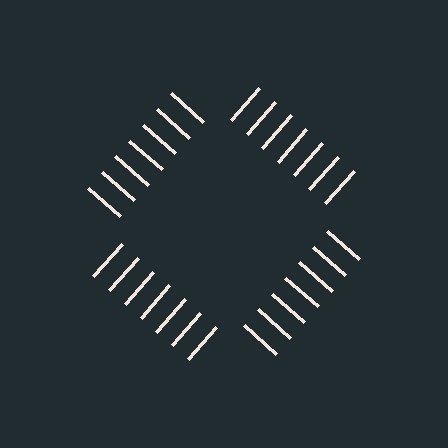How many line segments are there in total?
28 — 7 along each of the 4 edges.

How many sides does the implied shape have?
4 sides — the line-ends trace a square.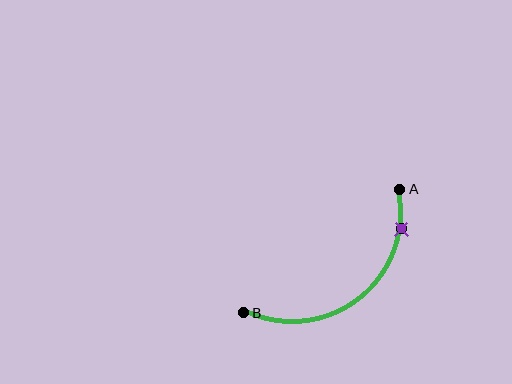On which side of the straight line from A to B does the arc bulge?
The arc bulges below and to the right of the straight line connecting A and B.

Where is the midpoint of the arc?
The arc midpoint is the point on the curve farthest from the straight line joining A and B. It sits below and to the right of that line.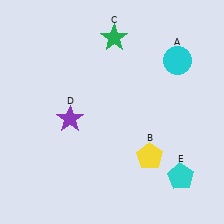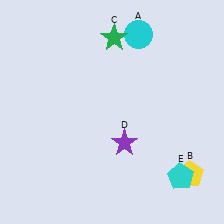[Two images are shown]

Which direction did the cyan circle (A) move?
The cyan circle (A) moved left.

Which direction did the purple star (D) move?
The purple star (D) moved right.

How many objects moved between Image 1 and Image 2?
3 objects moved between the two images.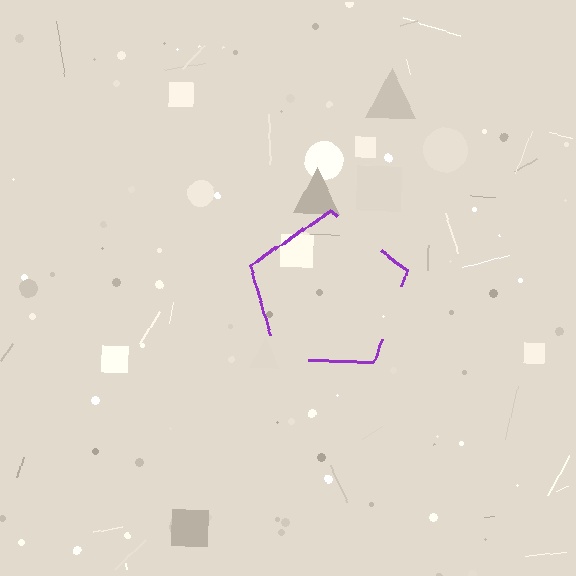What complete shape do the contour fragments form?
The contour fragments form a pentagon.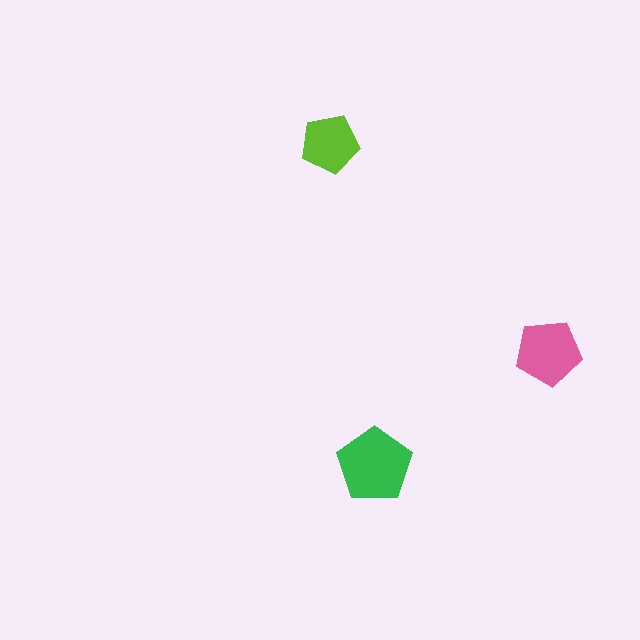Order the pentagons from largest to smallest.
the green one, the pink one, the lime one.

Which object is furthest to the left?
The lime pentagon is leftmost.